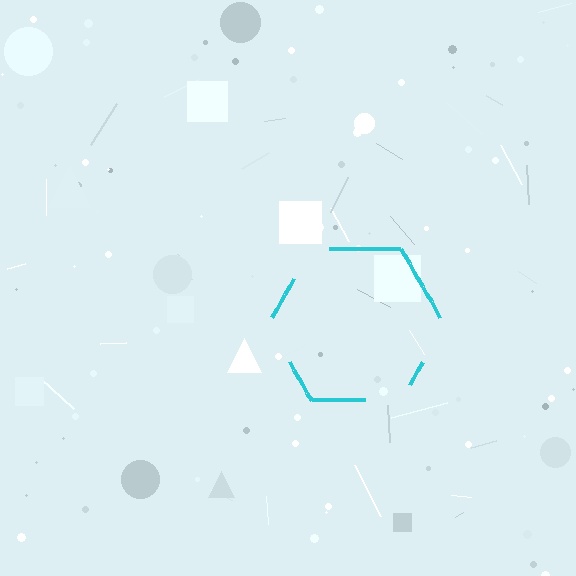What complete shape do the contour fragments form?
The contour fragments form a hexagon.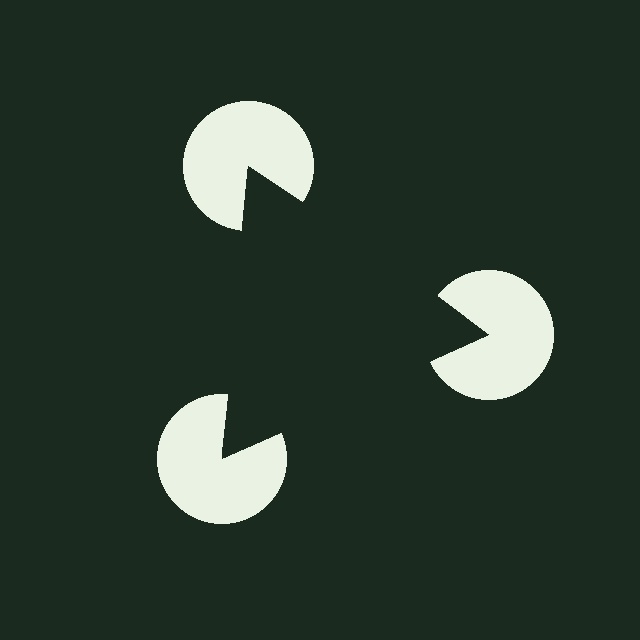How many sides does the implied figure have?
3 sides.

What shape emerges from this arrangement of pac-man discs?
An illusory triangle — its edges are inferred from the aligned wedge cuts in the pac-man discs, not physically drawn.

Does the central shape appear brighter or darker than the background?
It typically appears slightly darker than the background, even though no actual brightness change is drawn.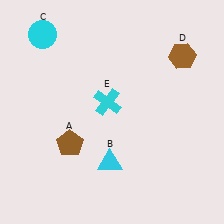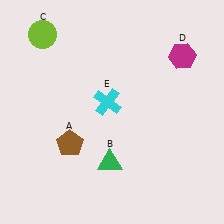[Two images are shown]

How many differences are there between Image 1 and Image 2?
There are 3 differences between the two images.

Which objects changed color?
B changed from cyan to green. C changed from cyan to lime. D changed from brown to magenta.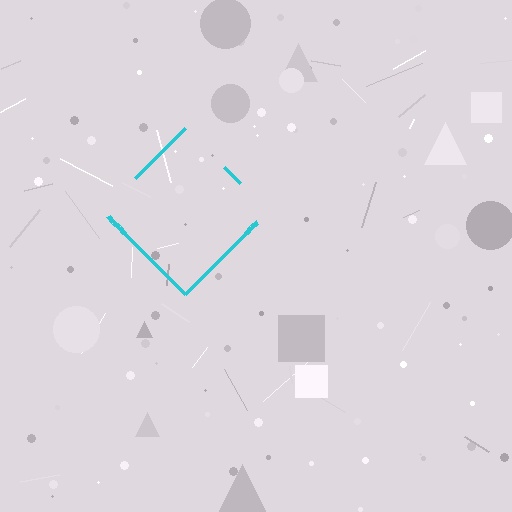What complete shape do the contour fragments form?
The contour fragments form a diamond.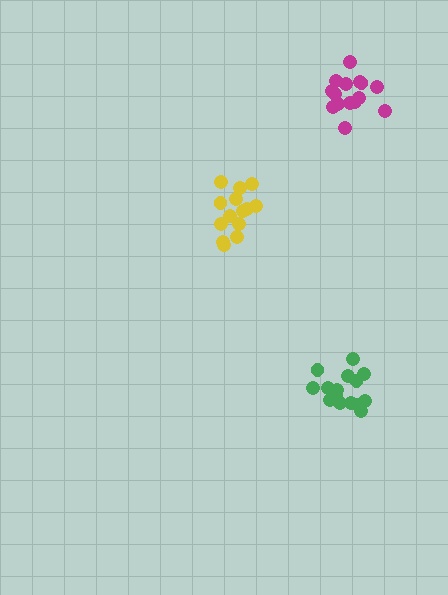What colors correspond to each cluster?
The clusters are colored: green, magenta, yellow.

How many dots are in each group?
Group 1: 17 dots, Group 2: 16 dots, Group 3: 14 dots (47 total).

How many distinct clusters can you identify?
There are 3 distinct clusters.